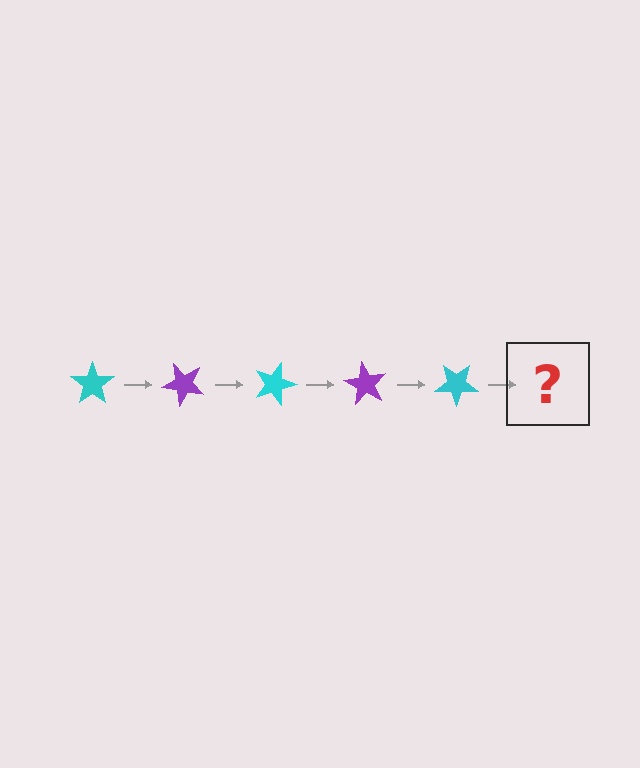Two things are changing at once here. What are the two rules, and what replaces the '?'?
The two rules are that it rotates 45 degrees each step and the color cycles through cyan and purple. The '?' should be a purple star, rotated 225 degrees from the start.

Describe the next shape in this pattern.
It should be a purple star, rotated 225 degrees from the start.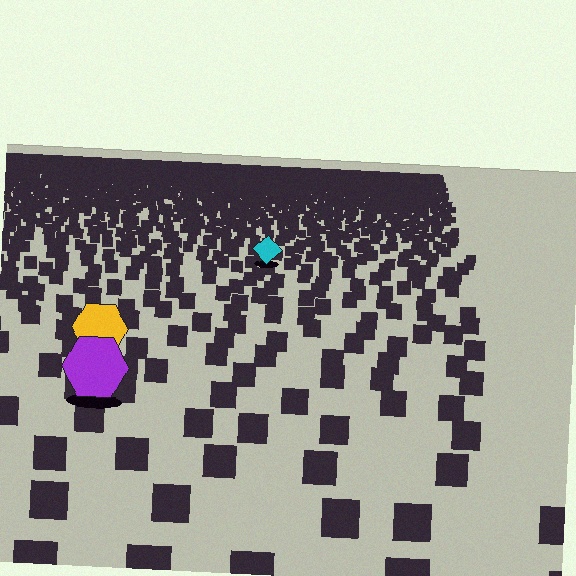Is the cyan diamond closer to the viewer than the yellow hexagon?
No. The yellow hexagon is closer — you can tell from the texture gradient: the ground texture is coarser near it.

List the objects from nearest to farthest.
From nearest to farthest: the purple hexagon, the yellow hexagon, the cyan diamond.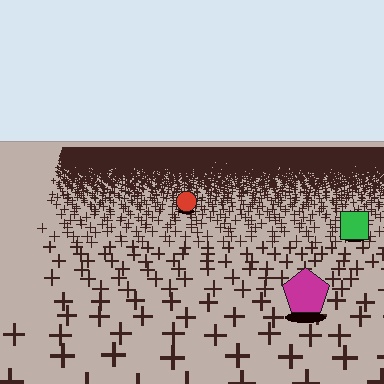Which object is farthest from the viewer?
The red circle is farthest from the viewer. It appears smaller and the ground texture around it is denser.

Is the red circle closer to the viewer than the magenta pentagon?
No. The magenta pentagon is closer — you can tell from the texture gradient: the ground texture is coarser near it.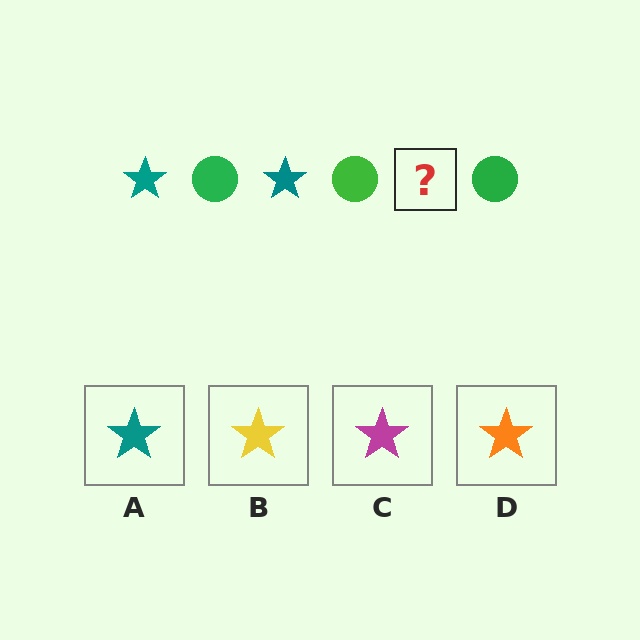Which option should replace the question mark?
Option A.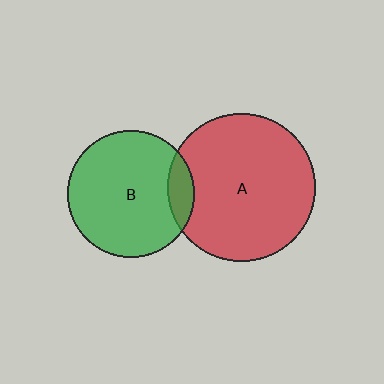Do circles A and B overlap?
Yes.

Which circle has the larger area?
Circle A (red).